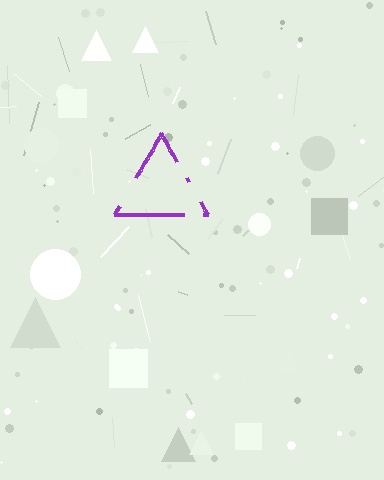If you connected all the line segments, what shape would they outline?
They would outline a triangle.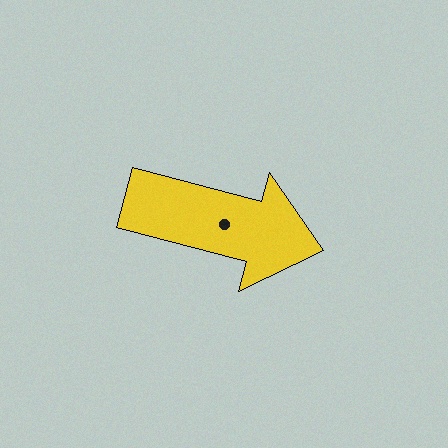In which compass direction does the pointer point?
East.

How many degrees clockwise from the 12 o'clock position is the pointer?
Approximately 105 degrees.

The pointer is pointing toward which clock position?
Roughly 3 o'clock.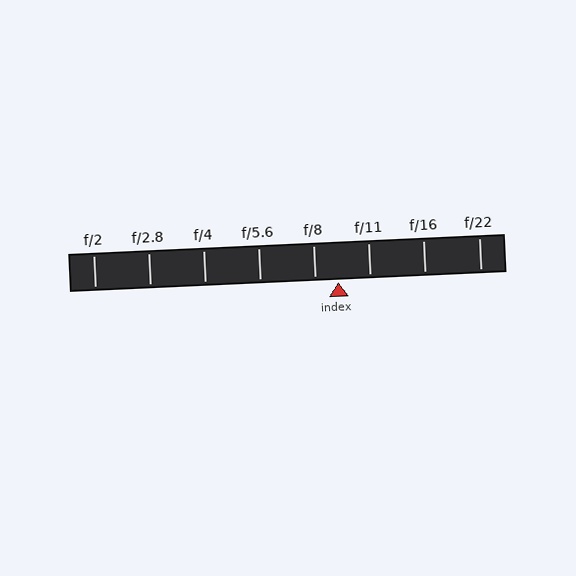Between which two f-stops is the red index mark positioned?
The index mark is between f/8 and f/11.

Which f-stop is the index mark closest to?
The index mark is closest to f/8.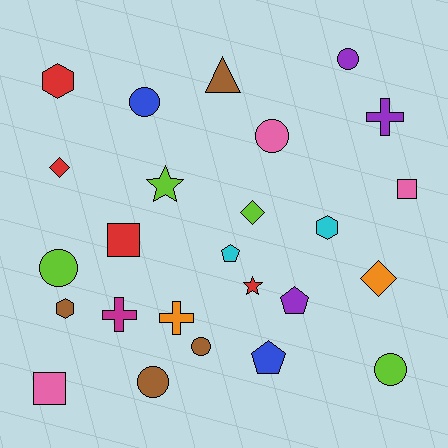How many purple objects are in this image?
There are 3 purple objects.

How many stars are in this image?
There are 2 stars.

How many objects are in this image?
There are 25 objects.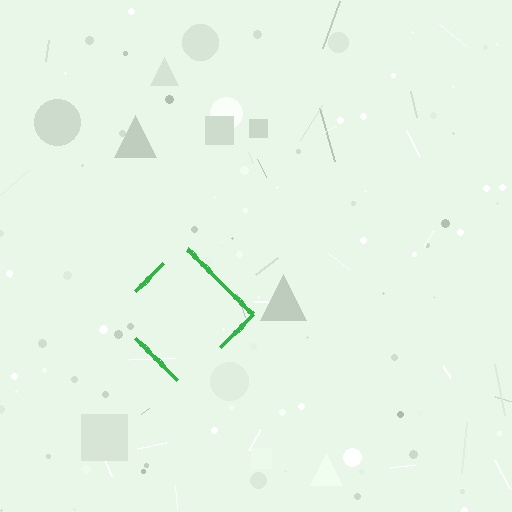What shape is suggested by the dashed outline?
The dashed outline suggests a diamond.